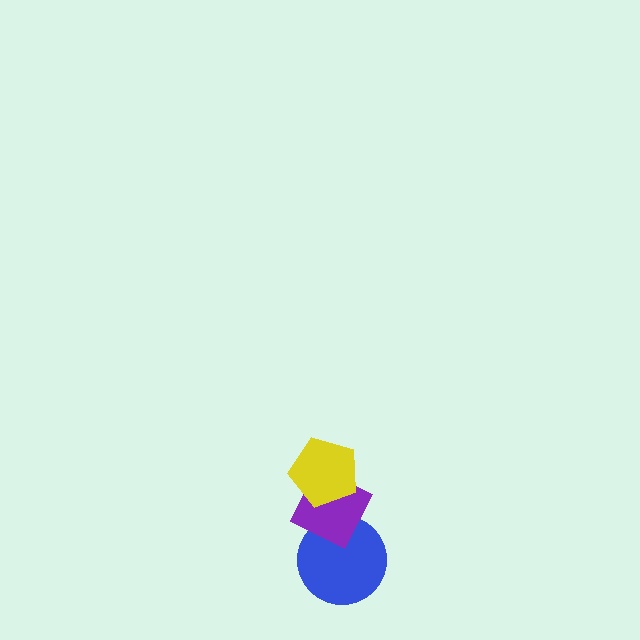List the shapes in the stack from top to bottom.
From top to bottom: the yellow pentagon, the purple diamond, the blue circle.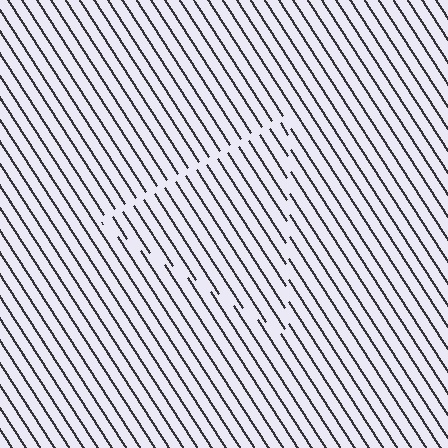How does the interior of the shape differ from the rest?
The interior of the shape contains the same grating, shifted by half a period — the contour is defined by the phase discontinuity where line-ends from the inner and outer gratings abut.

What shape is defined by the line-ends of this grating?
An illusory triangle. The interior of the shape contains the same grating, shifted by half a period — the contour is defined by the phase discontinuity where line-ends from the inner and outer gratings abut.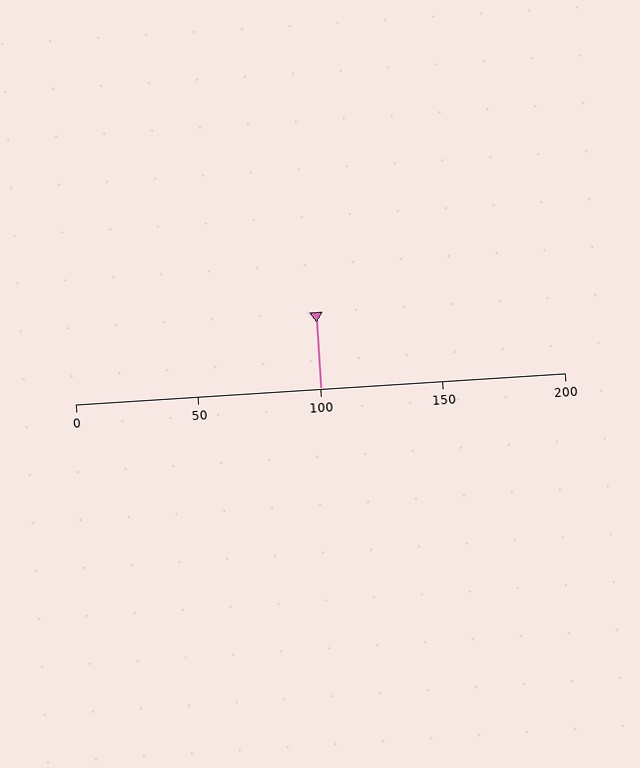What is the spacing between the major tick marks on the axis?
The major ticks are spaced 50 apart.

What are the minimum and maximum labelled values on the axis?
The axis runs from 0 to 200.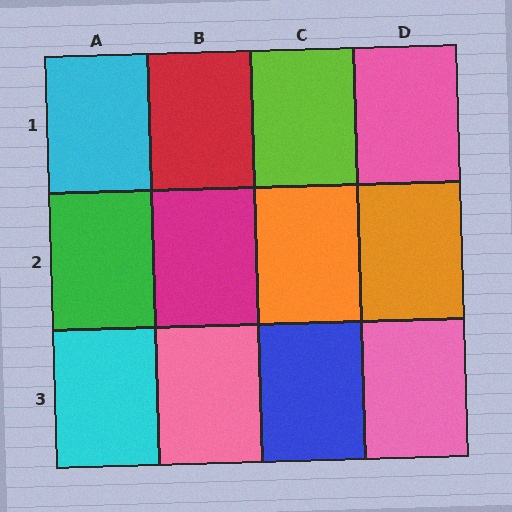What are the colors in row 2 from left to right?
Green, magenta, orange, orange.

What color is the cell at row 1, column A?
Cyan.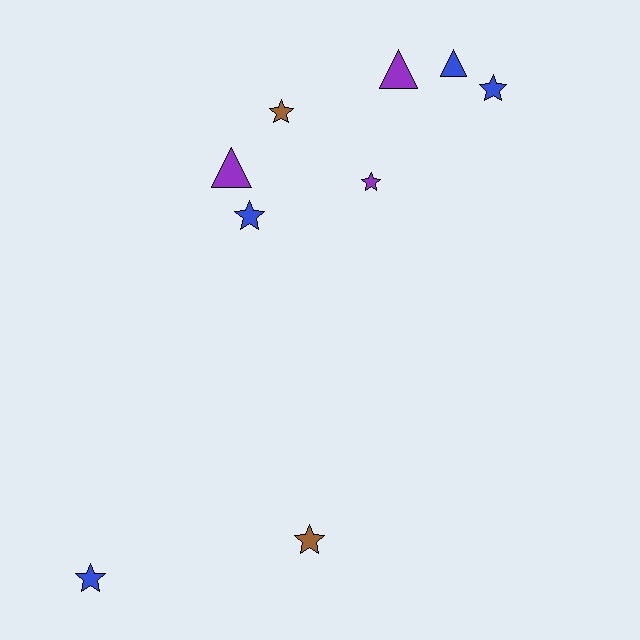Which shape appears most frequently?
Star, with 6 objects.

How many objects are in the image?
There are 9 objects.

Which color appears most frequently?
Blue, with 4 objects.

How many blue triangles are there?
There is 1 blue triangle.